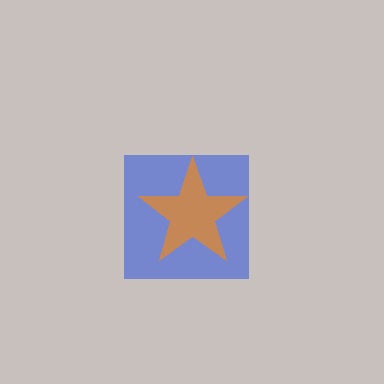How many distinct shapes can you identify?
There are 2 distinct shapes: a blue square, an orange star.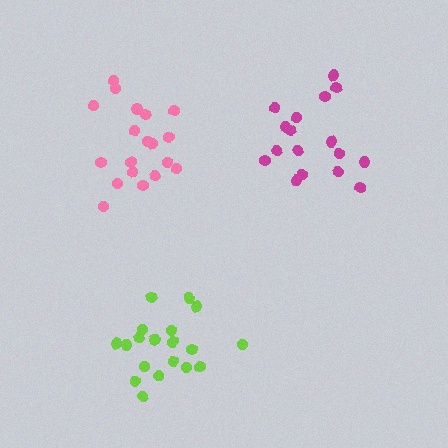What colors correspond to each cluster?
The clusters are colored: pink, magenta, lime.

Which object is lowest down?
The lime cluster is bottommost.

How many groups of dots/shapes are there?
There are 3 groups.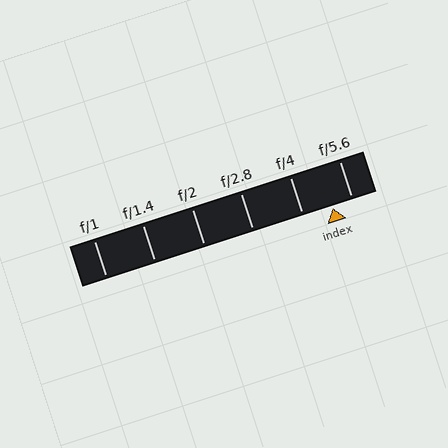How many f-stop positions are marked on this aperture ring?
There are 6 f-stop positions marked.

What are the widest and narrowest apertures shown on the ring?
The widest aperture shown is f/1 and the narrowest is f/5.6.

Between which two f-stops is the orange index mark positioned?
The index mark is between f/4 and f/5.6.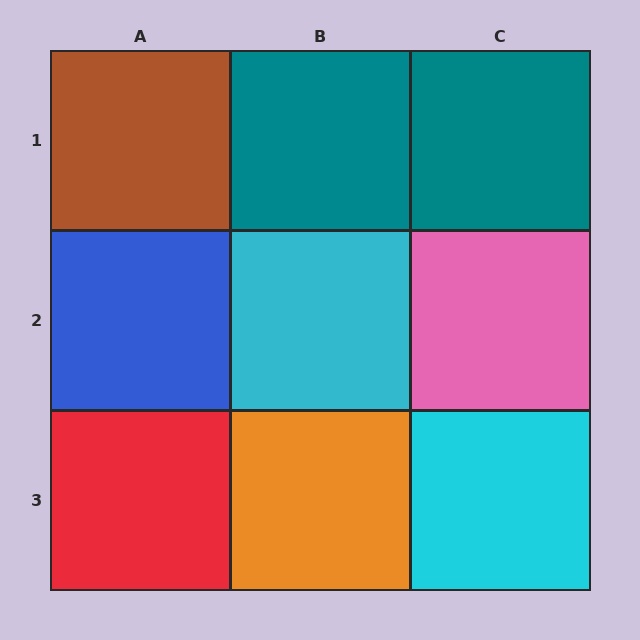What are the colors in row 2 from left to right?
Blue, cyan, pink.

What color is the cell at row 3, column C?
Cyan.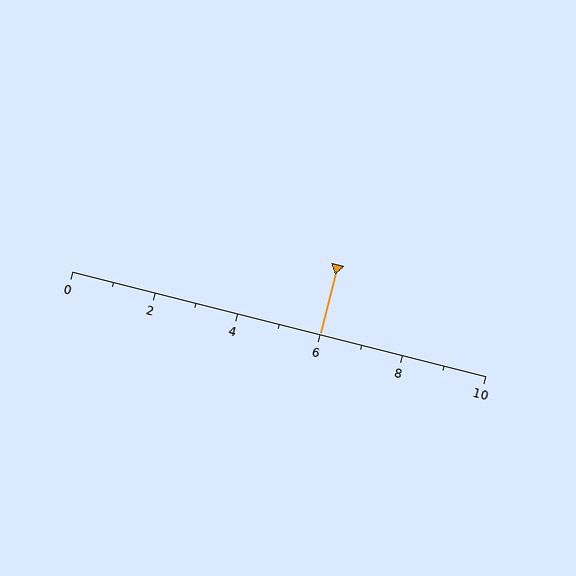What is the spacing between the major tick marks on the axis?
The major ticks are spaced 2 apart.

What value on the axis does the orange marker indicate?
The marker indicates approximately 6.